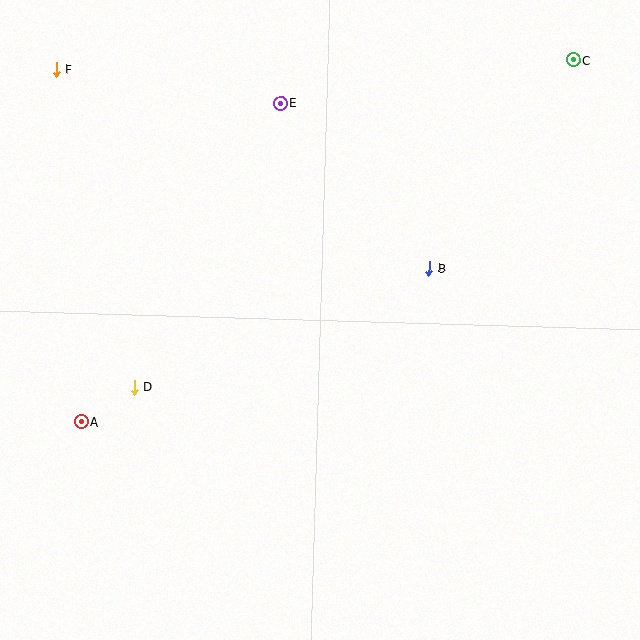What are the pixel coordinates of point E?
Point E is at (281, 103).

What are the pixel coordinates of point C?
Point C is at (573, 60).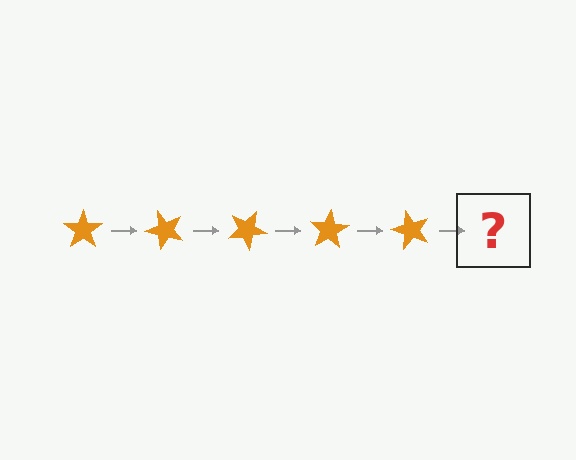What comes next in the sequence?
The next element should be an orange star rotated 250 degrees.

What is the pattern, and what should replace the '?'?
The pattern is that the star rotates 50 degrees each step. The '?' should be an orange star rotated 250 degrees.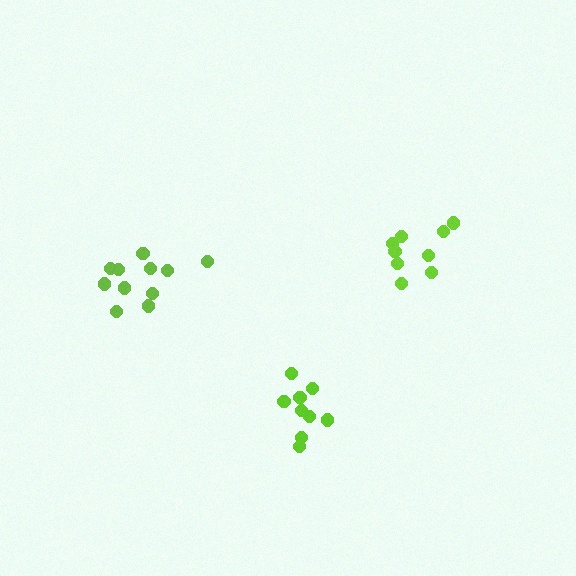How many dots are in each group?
Group 1: 9 dots, Group 2: 9 dots, Group 3: 11 dots (29 total).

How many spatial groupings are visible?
There are 3 spatial groupings.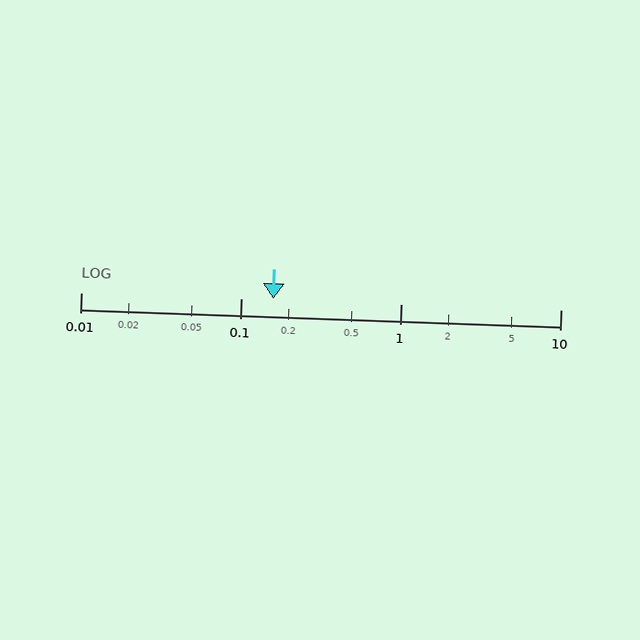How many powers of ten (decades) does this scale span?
The scale spans 3 decades, from 0.01 to 10.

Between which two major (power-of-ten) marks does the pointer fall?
The pointer is between 0.1 and 1.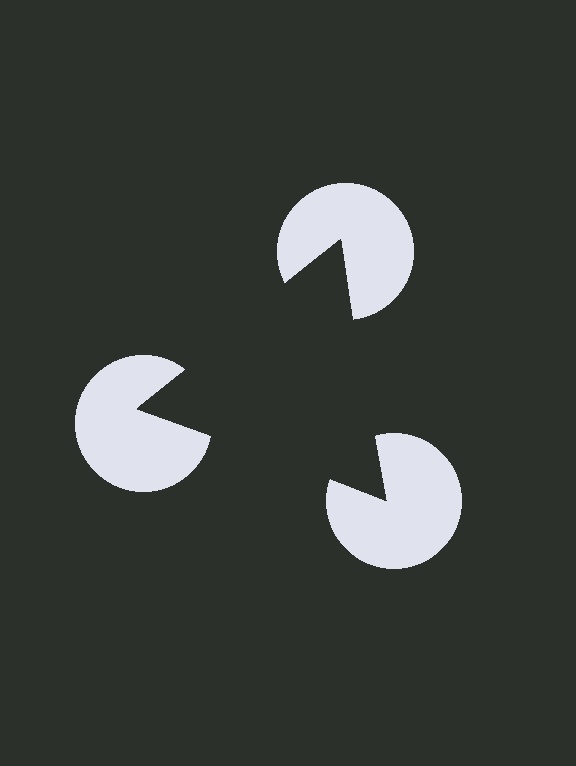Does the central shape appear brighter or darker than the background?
It typically appears slightly darker than the background, even though no actual brightness change is drawn.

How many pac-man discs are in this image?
There are 3 — one at each vertex of the illusory triangle.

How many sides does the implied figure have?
3 sides.